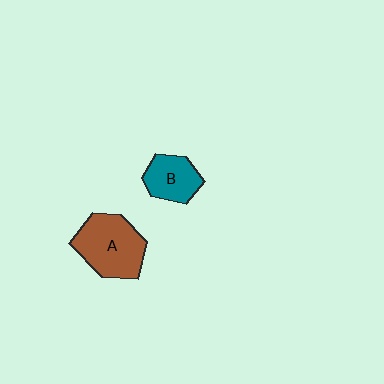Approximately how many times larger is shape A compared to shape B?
Approximately 1.6 times.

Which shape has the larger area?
Shape A (brown).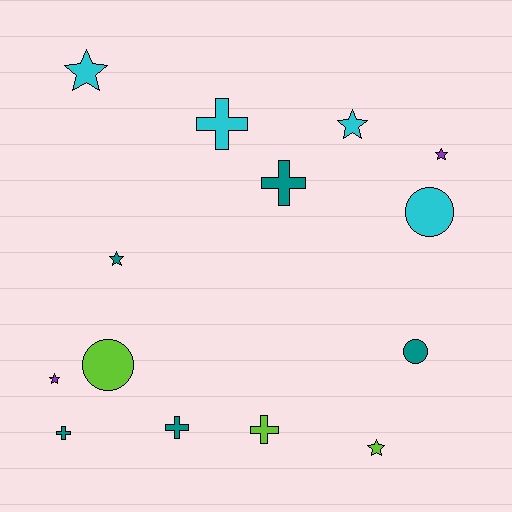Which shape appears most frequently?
Star, with 6 objects.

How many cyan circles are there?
There is 1 cyan circle.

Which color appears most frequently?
Teal, with 5 objects.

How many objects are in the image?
There are 14 objects.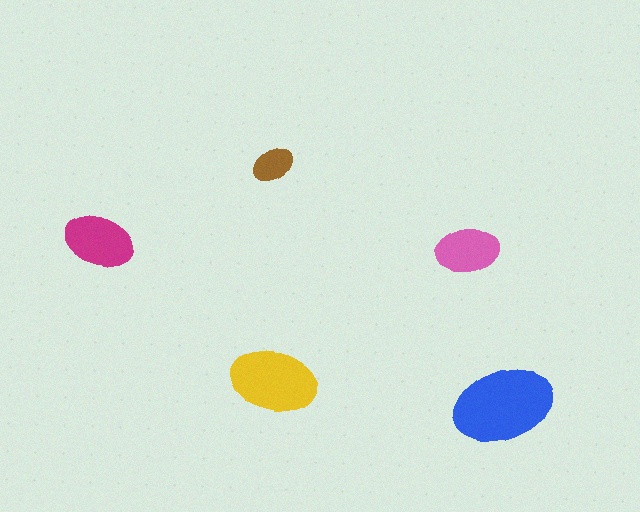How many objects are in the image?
There are 5 objects in the image.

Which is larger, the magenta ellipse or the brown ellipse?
The magenta one.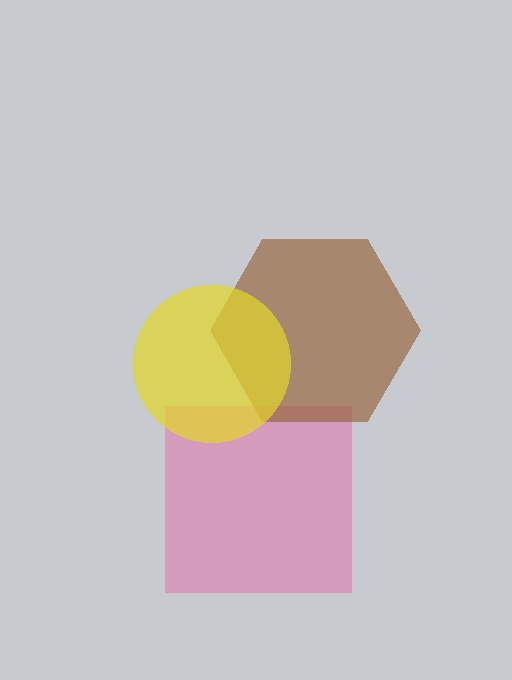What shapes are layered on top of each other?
The layered shapes are: a pink square, a brown hexagon, a yellow circle.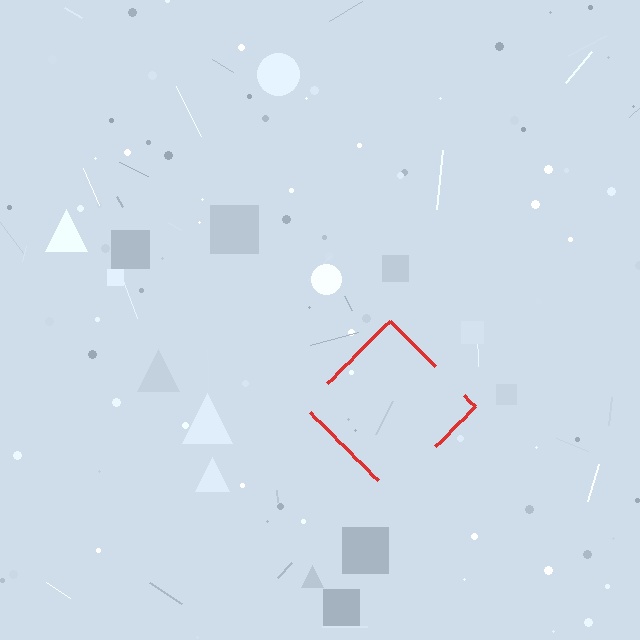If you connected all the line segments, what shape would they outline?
They would outline a diamond.